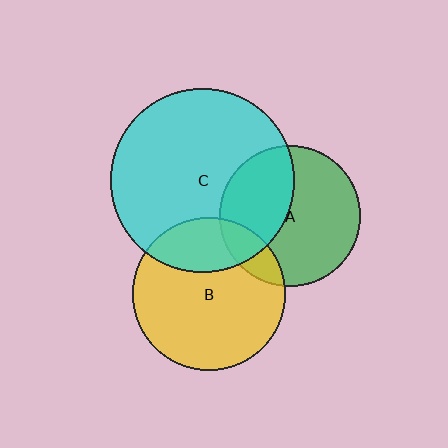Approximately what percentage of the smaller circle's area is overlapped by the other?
Approximately 25%.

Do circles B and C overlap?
Yes.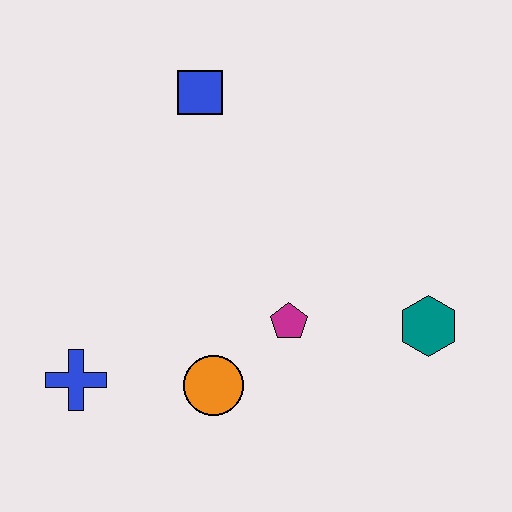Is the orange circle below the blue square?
Yes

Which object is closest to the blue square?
The magenta pentagon is closest to the blue square.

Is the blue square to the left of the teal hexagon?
Yes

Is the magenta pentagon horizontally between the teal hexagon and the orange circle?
Yes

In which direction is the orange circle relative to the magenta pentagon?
The orange circle is to the left of the magenta pentagon.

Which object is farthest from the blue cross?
The teal hexagon is farthest from the blue cross.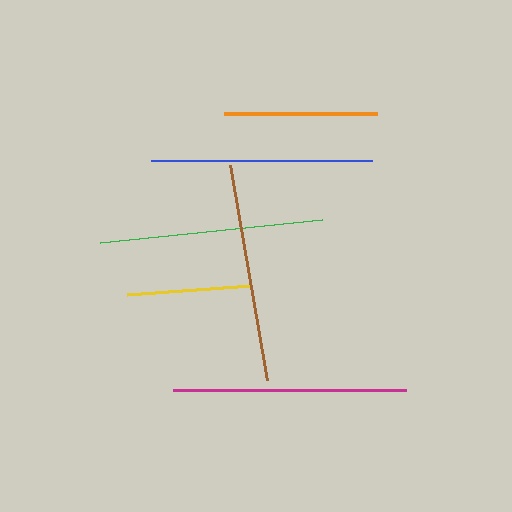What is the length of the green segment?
The green segment is approximately 223 pixels long.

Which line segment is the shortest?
The yellow line is the shortest at approximately 125 pixels.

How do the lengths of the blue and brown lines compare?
The blue and brown lines are approximately the same length.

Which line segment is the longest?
The magenta line is the longest at approximately 233 pixels.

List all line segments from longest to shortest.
From longest to shortest: magenta, green, blue, brown, orange, yellow.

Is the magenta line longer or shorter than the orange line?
The magenta line is longer than the orange line.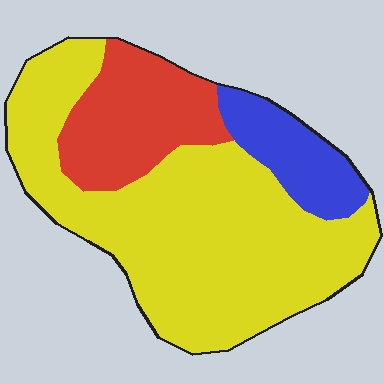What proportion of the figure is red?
Red takes up less than a quarter of the figure.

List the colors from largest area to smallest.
From largest to smallest: yellow, red, blue.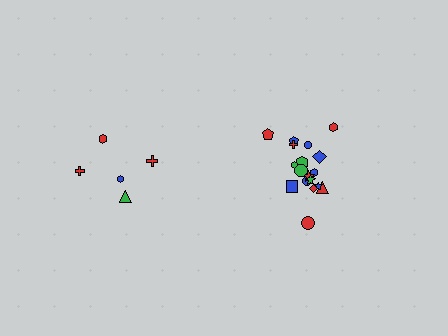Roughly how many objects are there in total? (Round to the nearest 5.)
Roughly 25 objects in total.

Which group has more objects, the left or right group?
The right group.